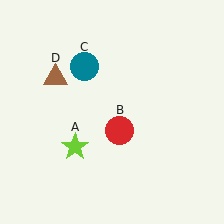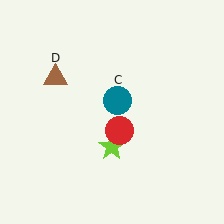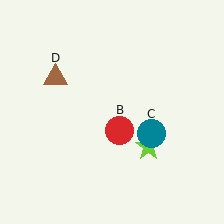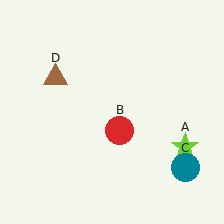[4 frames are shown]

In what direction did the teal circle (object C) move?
The teal circle (object C) moved down and to the right.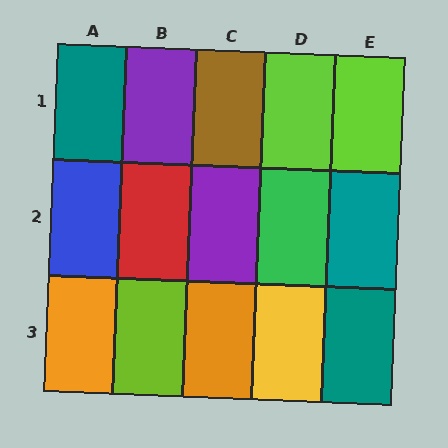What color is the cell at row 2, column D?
Green.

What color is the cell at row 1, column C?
Brown.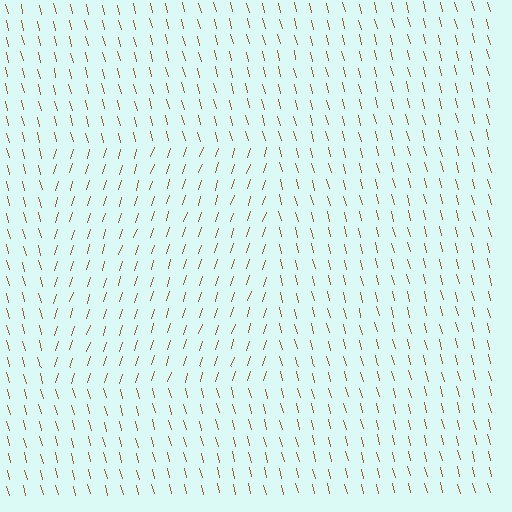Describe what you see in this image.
The image is filled with small brown line segments. A rectangle region in the image has lines oriented differently from the surrounding lines, creating a visible texture boundary.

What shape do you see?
I see a rectangle.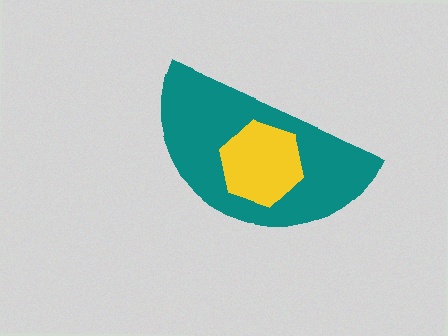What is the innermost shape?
The yellow hexagon.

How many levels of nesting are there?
2.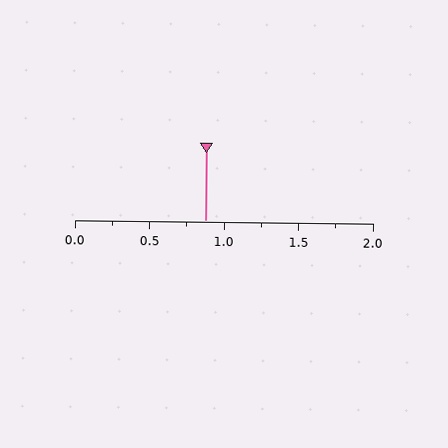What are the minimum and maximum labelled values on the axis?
The axis runs from 0.0 to 2.0.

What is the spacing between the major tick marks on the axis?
The major ticks are spaced 0.5 apart.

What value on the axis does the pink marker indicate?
The marker indicates approximately 0.88.